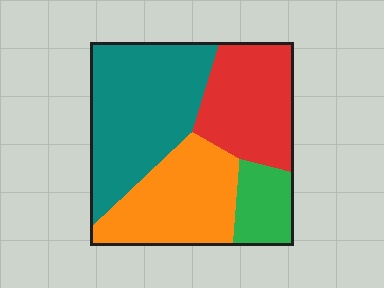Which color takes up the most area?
Teal, at roughly 35%.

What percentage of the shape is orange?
Orange covers roughly 25% of the shape.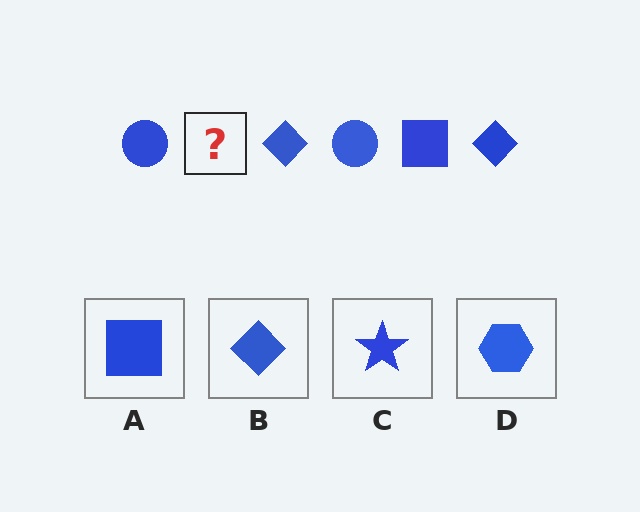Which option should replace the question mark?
Option A.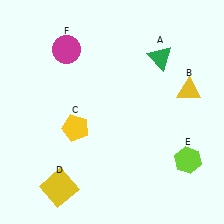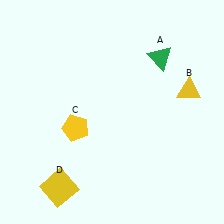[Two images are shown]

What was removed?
The lime hexagon (E), the magenta circle (F) were removed in Image 2.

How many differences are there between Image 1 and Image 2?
There are 2 differences between the two images.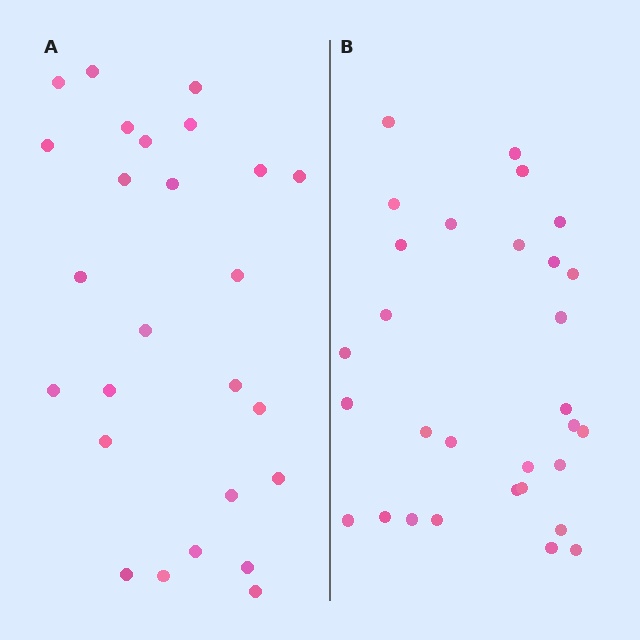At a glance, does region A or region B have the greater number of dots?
Region B (the right region) has more dots.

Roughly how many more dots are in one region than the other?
Region B has about 4 more dots than region A.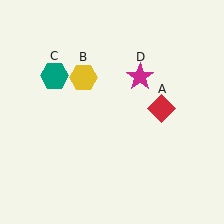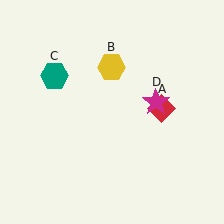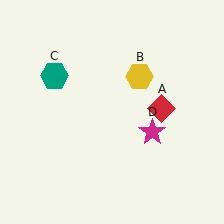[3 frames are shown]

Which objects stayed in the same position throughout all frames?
Red diamond (object A) and teal hexagon (object C) remained stationary.